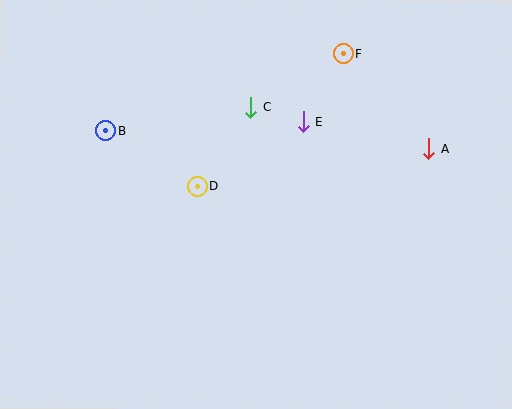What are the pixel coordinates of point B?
Point B is at (106, 131).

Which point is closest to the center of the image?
Point D at (197, 186) is closest to the center.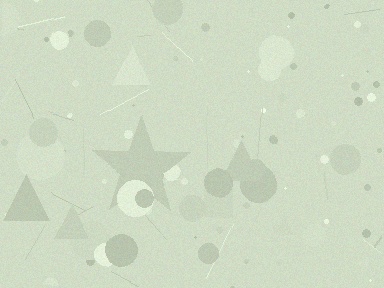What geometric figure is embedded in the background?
A star is embedded in the background.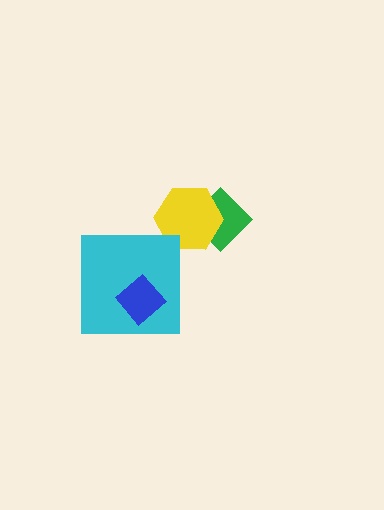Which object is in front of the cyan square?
The blue diamond is in front of the cyan square.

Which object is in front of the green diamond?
The yellow hexagon is in front of the green diamond.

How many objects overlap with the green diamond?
1 object overlaps with the green diamond.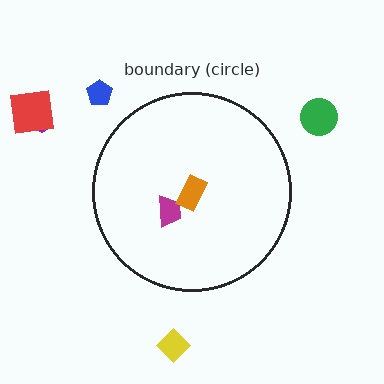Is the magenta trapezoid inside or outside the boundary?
Inside.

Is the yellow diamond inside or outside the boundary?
Outside.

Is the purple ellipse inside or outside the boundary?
Outside.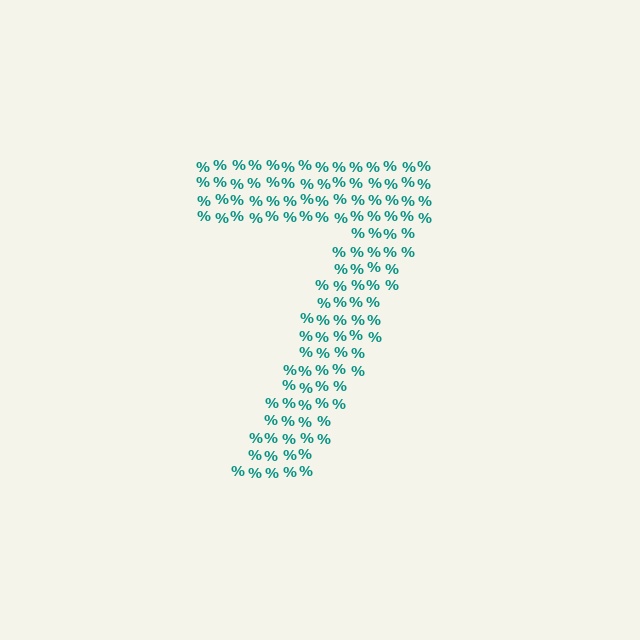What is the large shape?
The large shape is the digit 7.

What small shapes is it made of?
It is made of small percent signs.